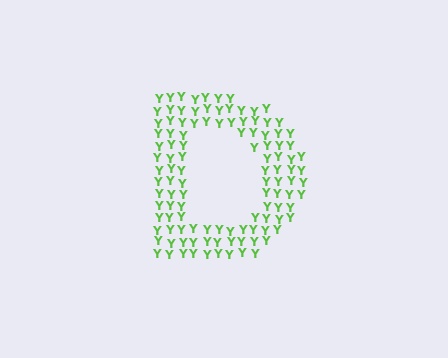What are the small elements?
The small elements are letter Y's.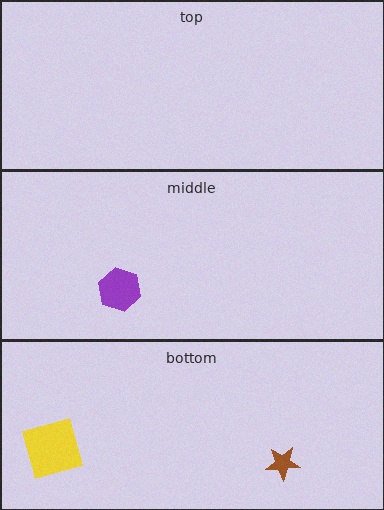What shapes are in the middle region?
The purple hexagon.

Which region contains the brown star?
The bottom region.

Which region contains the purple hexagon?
The middle region.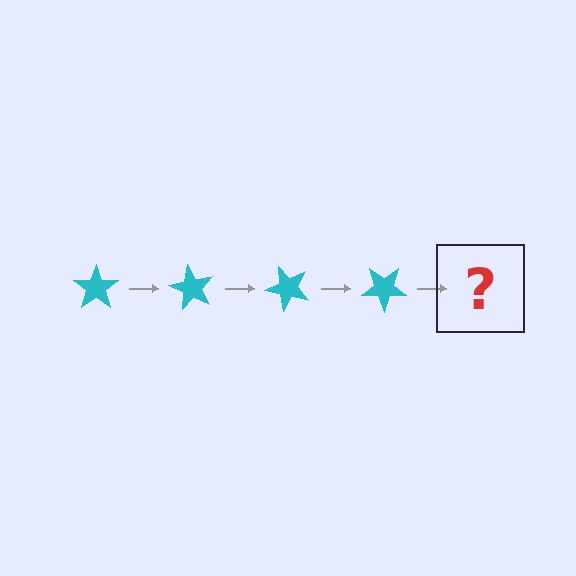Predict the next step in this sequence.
The next step is a cyan star rotated 240 degrees.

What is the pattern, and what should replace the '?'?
The pattern is that the star rotates 60 degrees each step. The '?' should be a cyan star rotated 240 degrees.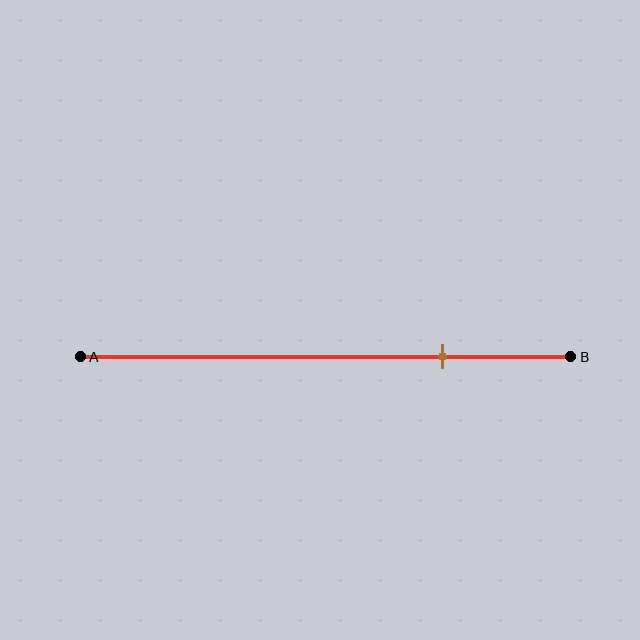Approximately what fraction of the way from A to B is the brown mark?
The brown mark is approximately 75% of the way from A to B.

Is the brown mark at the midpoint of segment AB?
No, the mark is at about 75% from A, not at the 50% midpoint.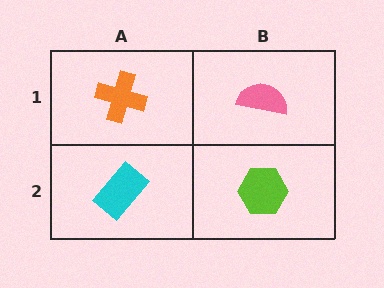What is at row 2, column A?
A cyan rectangle.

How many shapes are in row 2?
2 shapes.